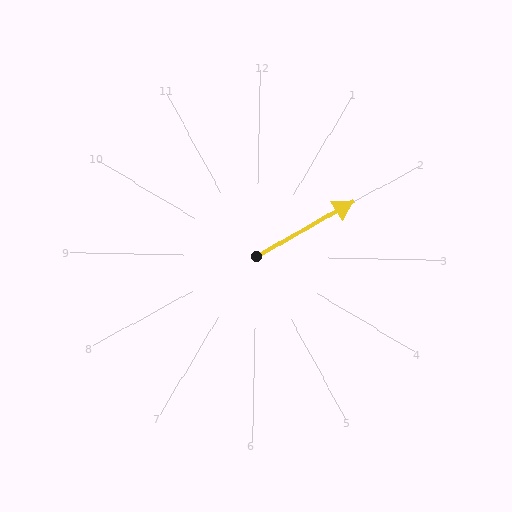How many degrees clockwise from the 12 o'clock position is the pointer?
Approximately 59 degrees.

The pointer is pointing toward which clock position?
Roughly 2 o'clock.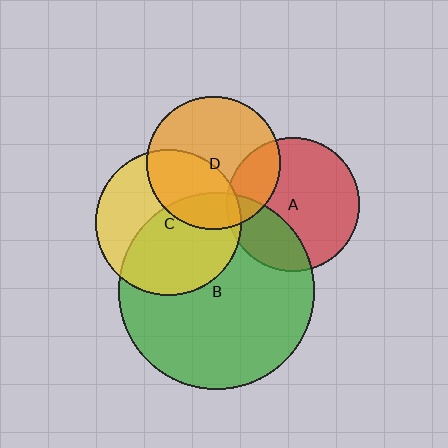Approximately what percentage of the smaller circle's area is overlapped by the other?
Approximately 40%.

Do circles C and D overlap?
Yes.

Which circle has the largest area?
Circle B (green).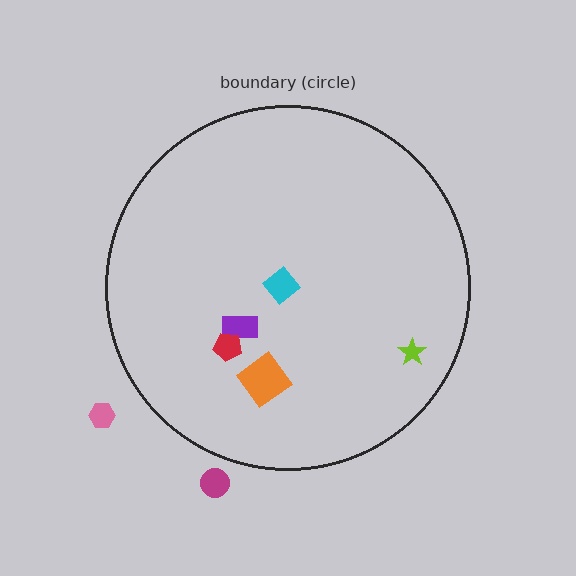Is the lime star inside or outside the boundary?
Inside.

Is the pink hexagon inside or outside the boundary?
Outside.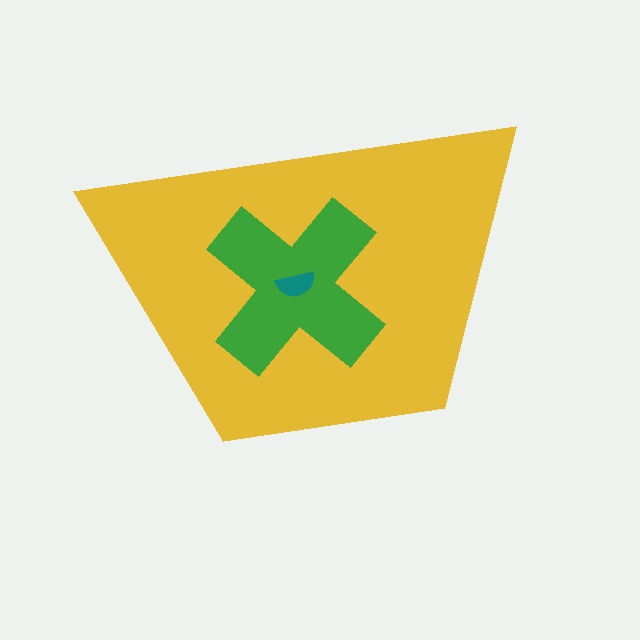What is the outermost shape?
The yellow trapezoid.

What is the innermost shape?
The teal semicircle.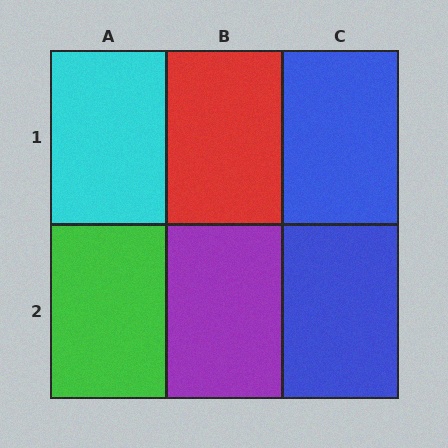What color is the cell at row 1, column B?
Red.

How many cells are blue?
2 cells are blue.